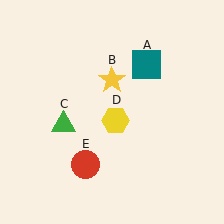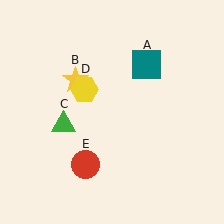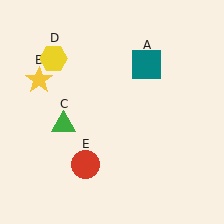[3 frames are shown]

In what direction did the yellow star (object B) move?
The yellow star (object B) moved left.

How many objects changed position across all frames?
2 objects changed position: yellow star (object B), yellow hexagon (object D).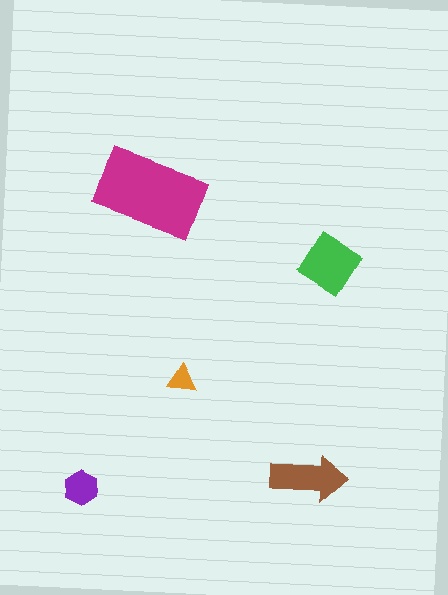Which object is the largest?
The magenta rectangle.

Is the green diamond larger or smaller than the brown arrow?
Larger.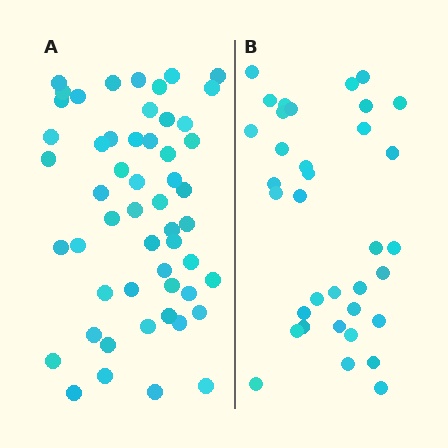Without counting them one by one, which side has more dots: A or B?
Region A (the left region) has more dots.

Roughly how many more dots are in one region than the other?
Region A has approximately 20 more dots than region B.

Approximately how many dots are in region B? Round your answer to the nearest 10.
About 40 dots. (The exact count is 35, which rounds to 40.)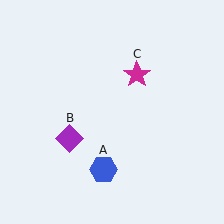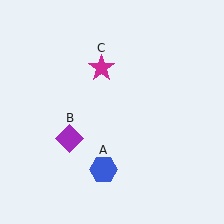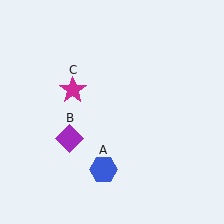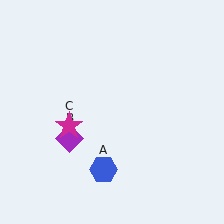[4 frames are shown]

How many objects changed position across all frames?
1 object changed position: magenta star (object C).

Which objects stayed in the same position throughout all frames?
Blue hexagon (object A) and purple diamond (object B) remained stationary.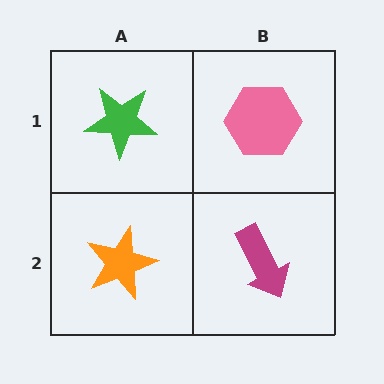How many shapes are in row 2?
2 shapes.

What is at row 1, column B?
A pink hexagon.